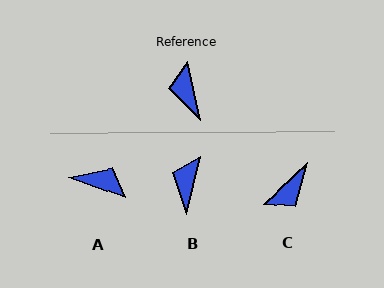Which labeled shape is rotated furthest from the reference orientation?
A, about 123 degrees away.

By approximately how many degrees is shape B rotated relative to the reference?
Approximately 26 degrees clockwise.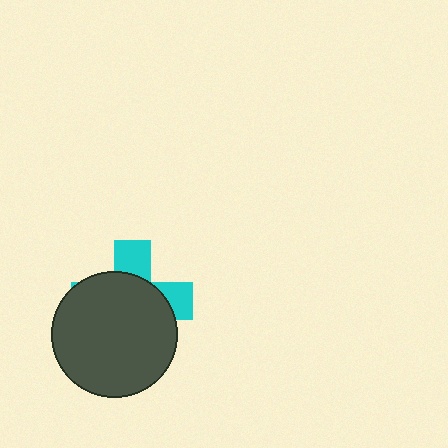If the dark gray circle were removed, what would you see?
You would see the complete cyan cross.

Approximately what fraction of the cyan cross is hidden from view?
Roughly 69% of the cyan cross is hidden behind the dark gray circle.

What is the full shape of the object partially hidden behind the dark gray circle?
The partially hidden object is a cyan cross.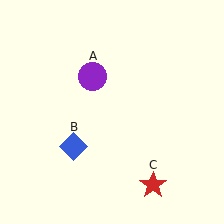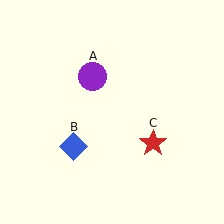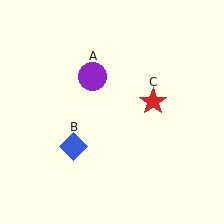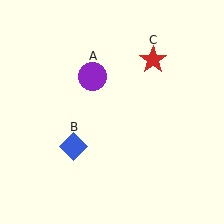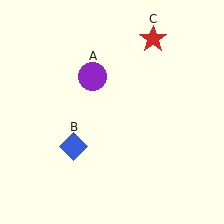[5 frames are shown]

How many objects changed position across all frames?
1 object changed position: red star (object C).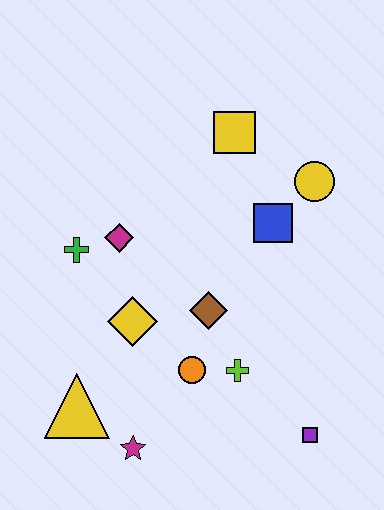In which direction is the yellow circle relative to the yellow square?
The yellow circle is to the right of the yellow square.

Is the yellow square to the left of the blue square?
Yes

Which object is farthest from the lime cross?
The yellow square is farthest from the lime cross.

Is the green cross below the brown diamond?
No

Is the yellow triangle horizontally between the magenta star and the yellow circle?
No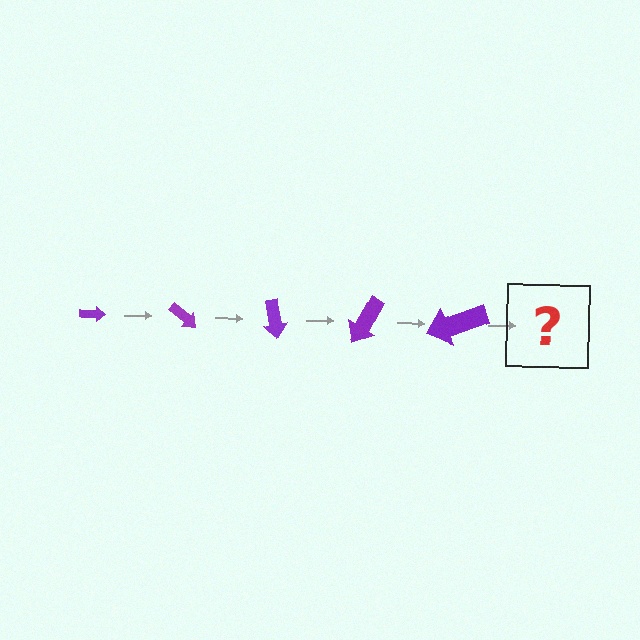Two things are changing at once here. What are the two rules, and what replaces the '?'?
The two rules are that the arrow grows larger each step and it rotates 40 degrees each step. The '?' should be an arrow, larger than the previous one and rotated 200 degrees from the start.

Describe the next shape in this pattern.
It should be an arrow, larger than the previous one and rotated 200 degrees from the start.